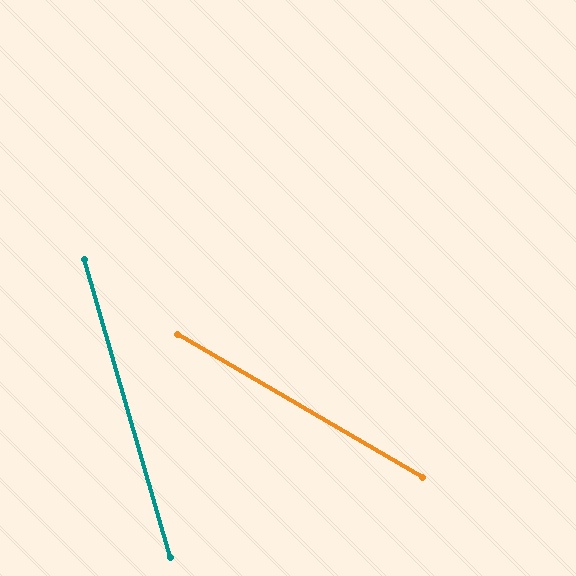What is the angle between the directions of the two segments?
Approximately 44 degrees.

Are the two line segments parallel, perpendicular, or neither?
Neither parallel nor perpendicular — they differ by about 44°.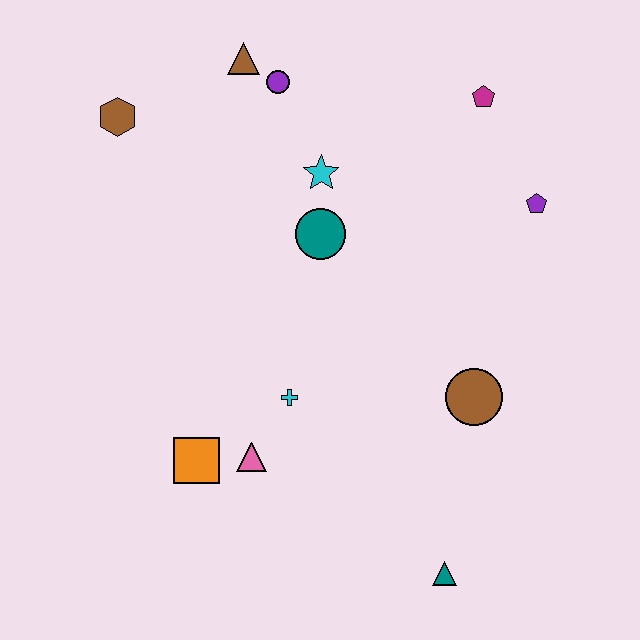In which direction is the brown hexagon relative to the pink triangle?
The brown hexagon is above the pink triangle.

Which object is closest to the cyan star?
The teal circle is closest to the cyan star.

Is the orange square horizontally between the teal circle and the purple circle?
No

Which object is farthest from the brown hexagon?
The teal triangle is farthest from the brown hexagon.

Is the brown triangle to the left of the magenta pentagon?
Yes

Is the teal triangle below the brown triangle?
Yes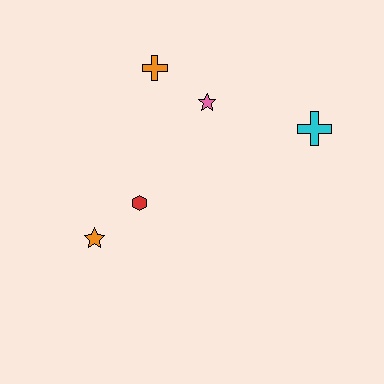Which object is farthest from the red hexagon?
The cyan cross is farthest from the red hexagon.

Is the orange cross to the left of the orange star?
No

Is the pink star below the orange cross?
Yes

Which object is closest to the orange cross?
The pink star is closest to the orange cross.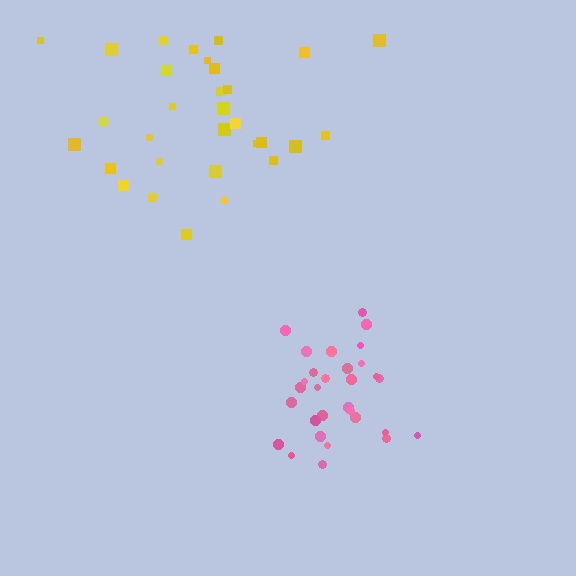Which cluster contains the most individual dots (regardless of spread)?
Yellow (31).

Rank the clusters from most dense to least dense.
pink, yellow.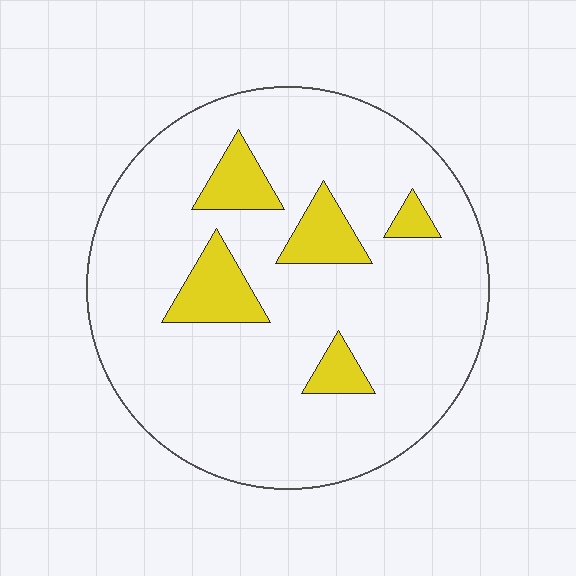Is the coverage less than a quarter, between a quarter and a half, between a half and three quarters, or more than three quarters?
Less than a quarter.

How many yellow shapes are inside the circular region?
5.